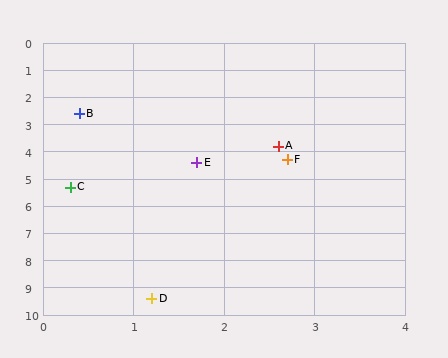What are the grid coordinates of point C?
Point C is at approximately (0.3, 5.3).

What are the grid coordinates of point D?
Point D is at approximately (1.2, 9.4).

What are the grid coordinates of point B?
Point B is at approximately (0.4, 2.6).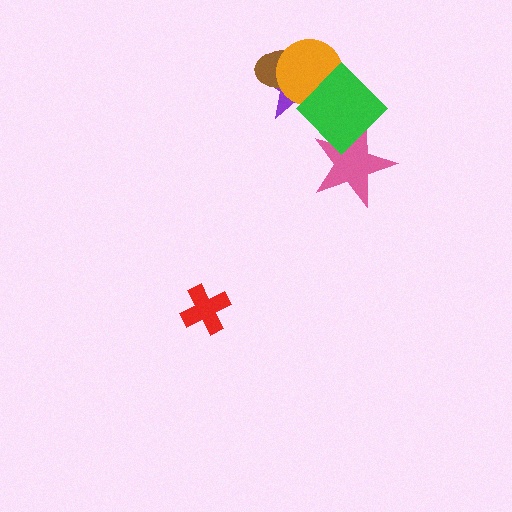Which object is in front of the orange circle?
The green diamond is in front of the orange circle.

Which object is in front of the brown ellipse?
The orange circle is in front of the brown ellipse.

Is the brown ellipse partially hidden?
Yes, it is partially covered by another shape.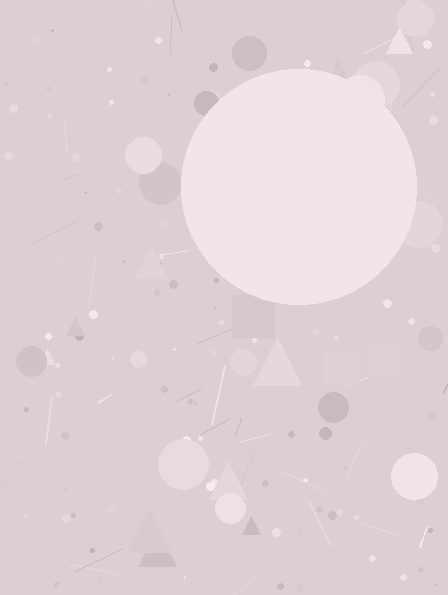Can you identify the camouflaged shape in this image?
The camouflaged shape is a circle.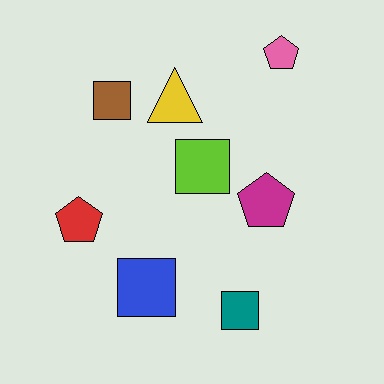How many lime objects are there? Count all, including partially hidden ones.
There is 1 lime object.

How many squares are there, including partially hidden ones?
There are 4 squares.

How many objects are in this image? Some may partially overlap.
There are 8 objects.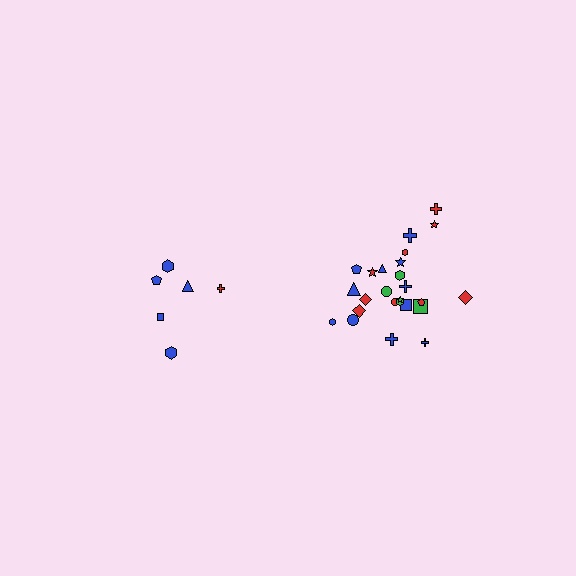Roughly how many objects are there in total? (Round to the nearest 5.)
Roughly 30 objects in total.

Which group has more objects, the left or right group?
The right group.